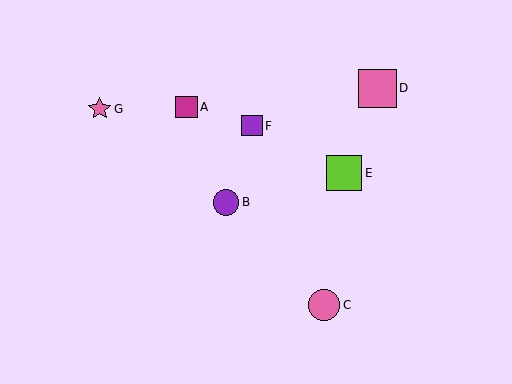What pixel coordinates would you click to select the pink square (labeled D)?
Click at (377, 88) to select the pink square D.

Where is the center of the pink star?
The center of the pink star is at (100, 109).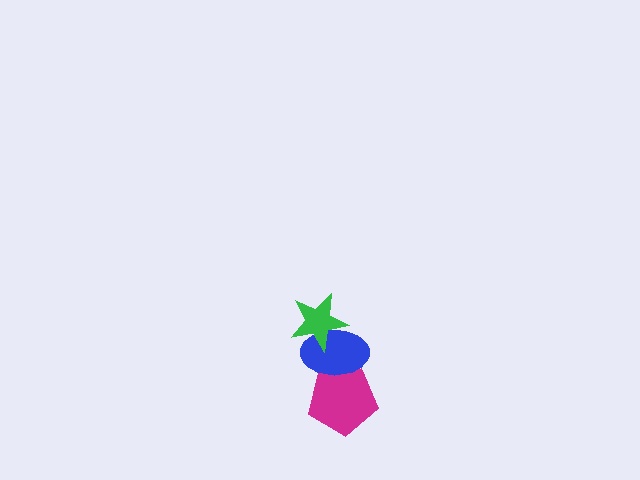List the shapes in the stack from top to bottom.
From top to bottom: the green star, the blue ellipse, the magenta pentagon.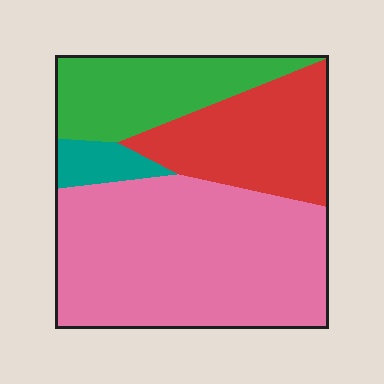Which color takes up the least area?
Teal, at roughly 5%.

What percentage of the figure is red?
Red covers roughly 25% of the figure.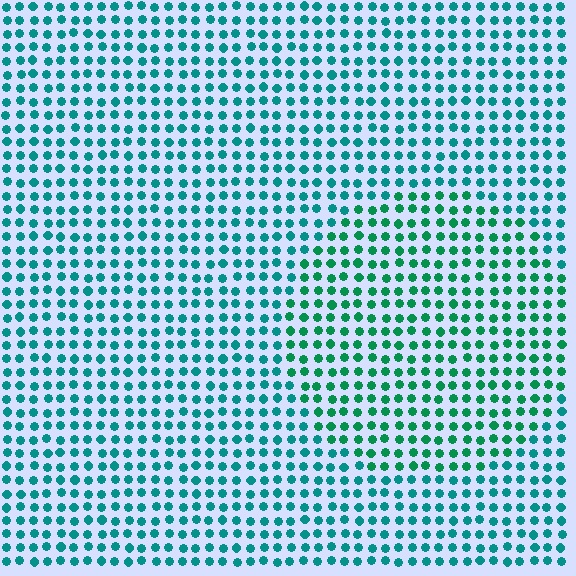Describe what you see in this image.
The image is filled with small teal elements in a uniform arrangement. A circle-shaped region is visible where the elements are tinted to a slightly different hue, forming a subtle color boundary.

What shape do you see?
I see a circle.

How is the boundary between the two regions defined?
The boundary is defined purely by a slight shift in hue (about 26 degrees). Spacing, size, and orientation are identical on both sides.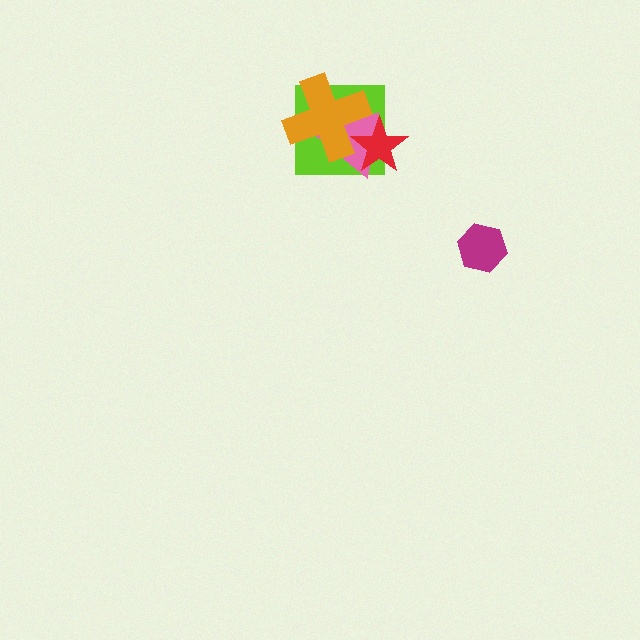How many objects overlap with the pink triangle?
3 objects overlap with the pink triangle.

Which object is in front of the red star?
The orange cross is in front of the red star.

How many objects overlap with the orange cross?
3 objects overlap with the orange cross.